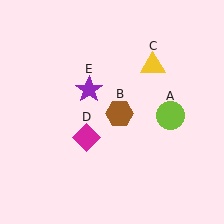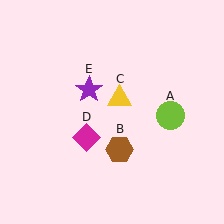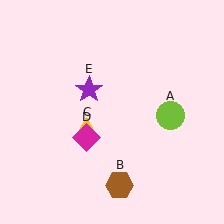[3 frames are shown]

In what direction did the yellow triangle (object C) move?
The yellow triangle (object C) moved down and to the left.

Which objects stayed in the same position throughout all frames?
Lime circle (object A) and magenta diamond (object D) and purple star (object E) remained stationary.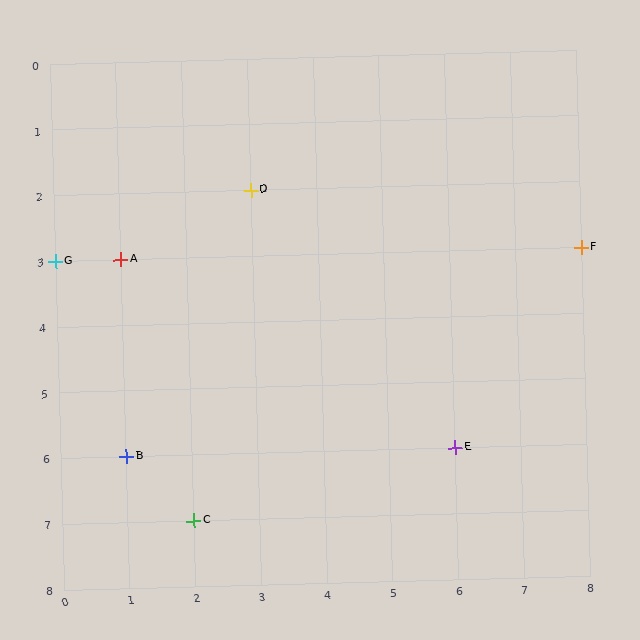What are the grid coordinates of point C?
Point C is at grid coordinates (2, 7).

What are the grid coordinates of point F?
Point F is at grid coordinates (8, 3).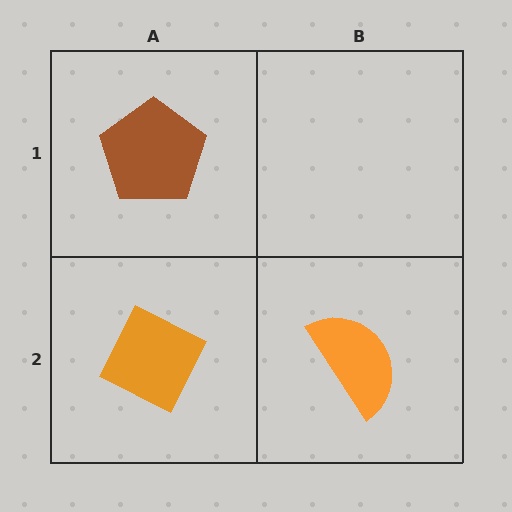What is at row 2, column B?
An orange semicircle.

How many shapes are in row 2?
2 shapes.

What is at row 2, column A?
An orange diamond.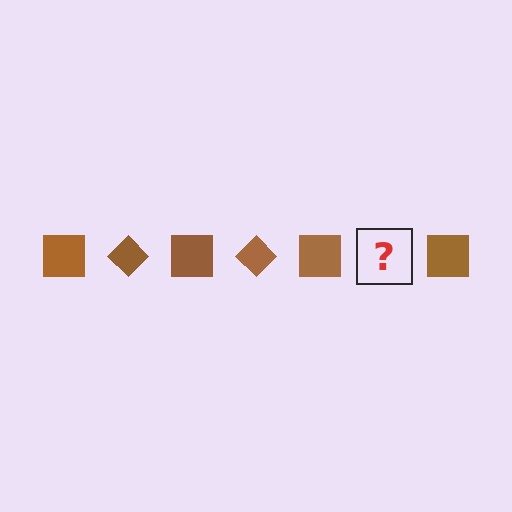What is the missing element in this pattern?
The missing element is a brown diamond.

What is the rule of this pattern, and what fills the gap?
The rule is that the pattern cycles through square, diamond shapes in brown. The gap should be filled with a brown diamond.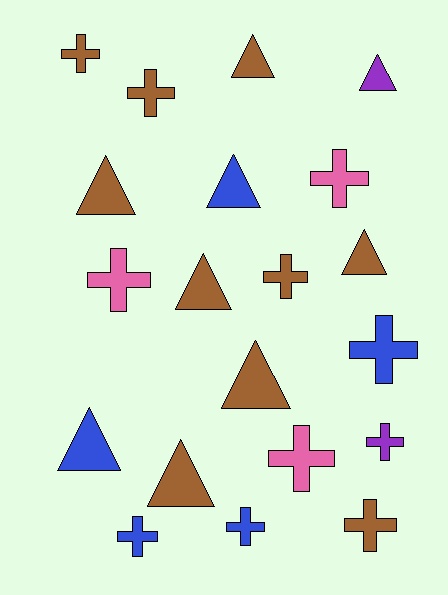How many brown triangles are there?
There are 6 brown triangles.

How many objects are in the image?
There are 20 objects.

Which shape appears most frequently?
Cross, with 11 objects.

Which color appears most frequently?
Brown, with 10 objects.